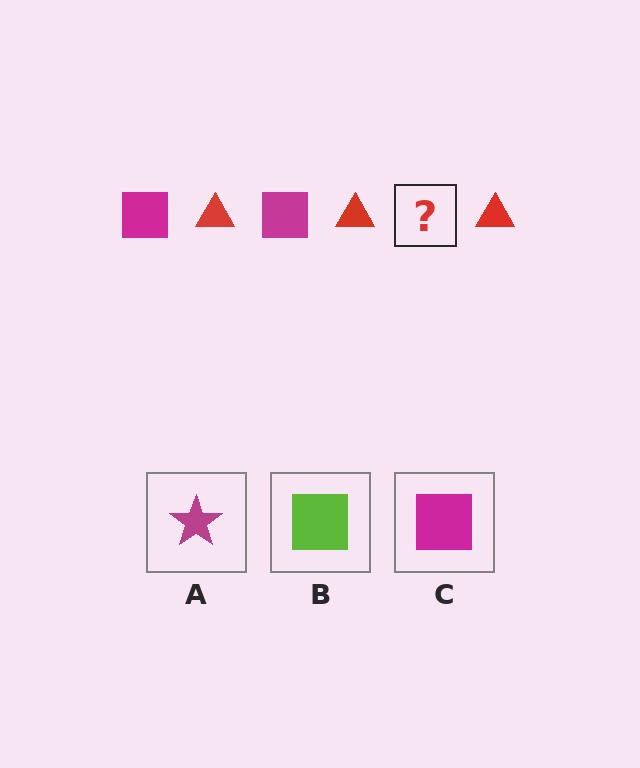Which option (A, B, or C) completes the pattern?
C.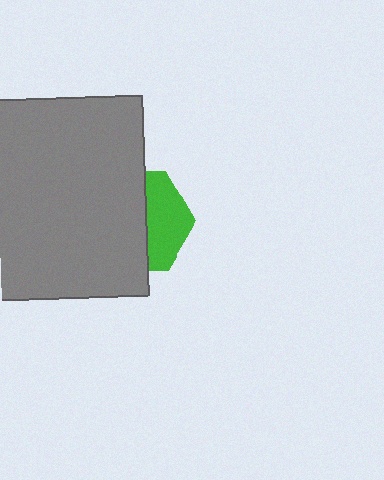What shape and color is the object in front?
The object in front is a gray rectangle.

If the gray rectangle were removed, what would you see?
You would see the complete green hexagon.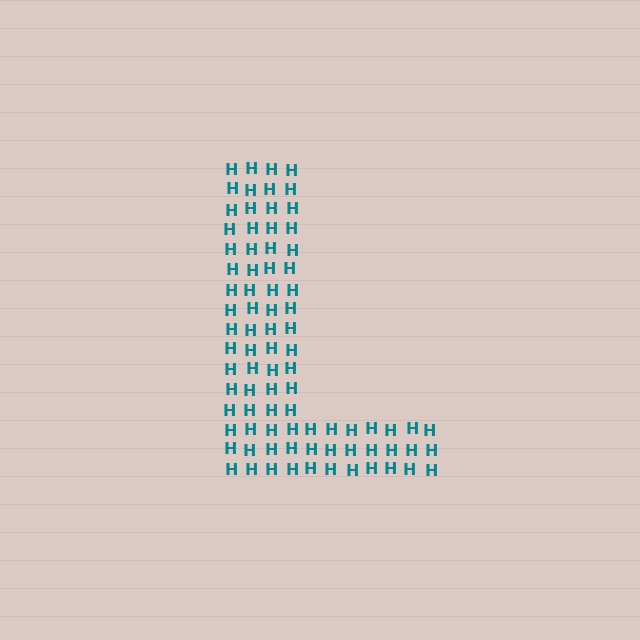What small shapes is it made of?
It is made of small letter H's.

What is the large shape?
The large shape is the letter L.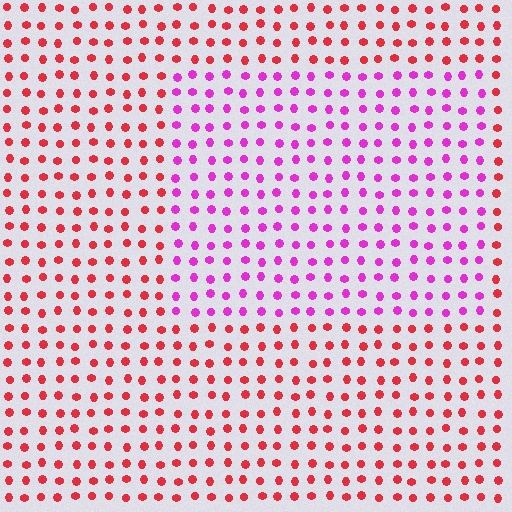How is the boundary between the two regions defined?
The boundary is defined purely by a slight shift in hue (about 49 degrees). Spacing, size, and orientation are identical on both sides.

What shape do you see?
I see a rectangle.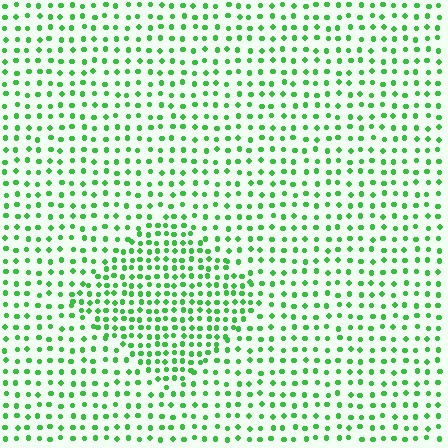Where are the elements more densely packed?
The elements are more densely packed inside the diamond boundary.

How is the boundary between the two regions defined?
The boundary is defined by a change in element density (approximately 1.7x ratio). All elements are the same color, size, and shape.